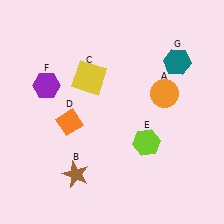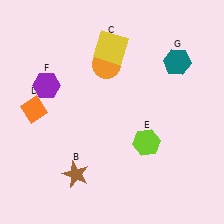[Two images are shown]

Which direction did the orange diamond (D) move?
The orange diamond (D) moved left.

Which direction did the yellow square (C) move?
The yellow square (C) moved up.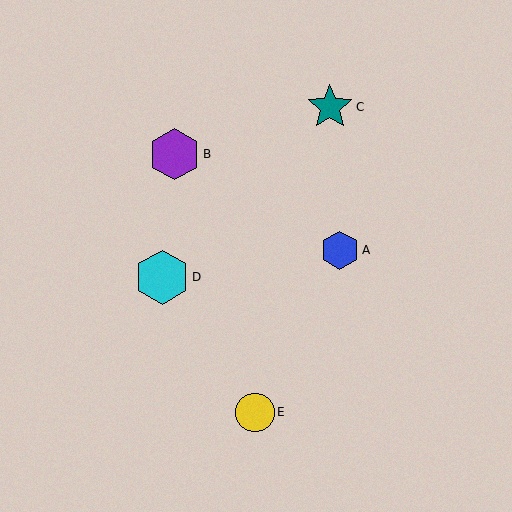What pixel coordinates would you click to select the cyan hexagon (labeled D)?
Click at (162, 277) to select the cyan hexagon D.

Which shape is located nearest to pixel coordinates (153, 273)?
The cyan hexagon (labeled D) at (162, 277) is nearest to that location.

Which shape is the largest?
The cyan hexagon (labeled D) is the largest.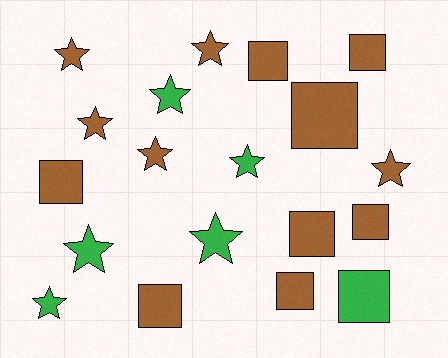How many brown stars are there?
There are 5 brown stars.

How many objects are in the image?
There are 19 objects.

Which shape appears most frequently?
Star, with 10 objects.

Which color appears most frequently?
Brown, with 13 objects.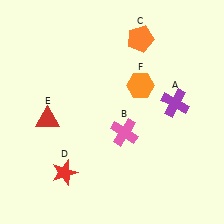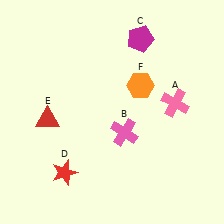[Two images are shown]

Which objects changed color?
A changed from purple to pink. C changed from orange to magenta.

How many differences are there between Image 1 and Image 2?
There are 2 differences between the two images.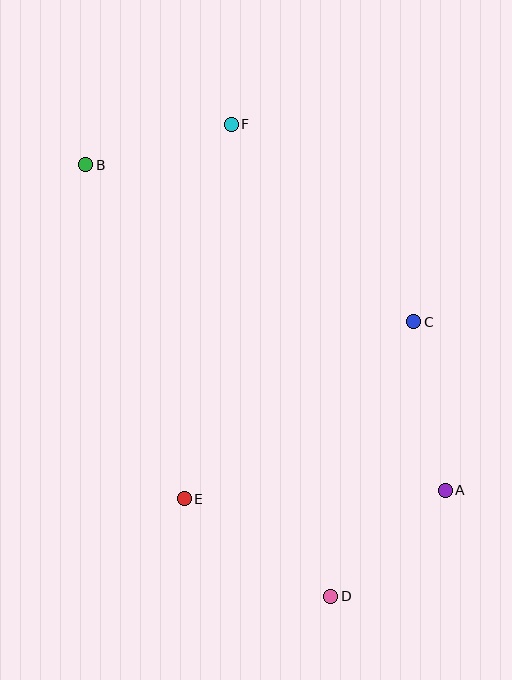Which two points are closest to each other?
Points B and F are closest to each other.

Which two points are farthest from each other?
Points B and D are farthest from each other.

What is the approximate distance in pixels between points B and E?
The distance between B and E is approximately 348 pixels.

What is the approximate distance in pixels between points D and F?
The distance between D and F is approximately 482 pixels.